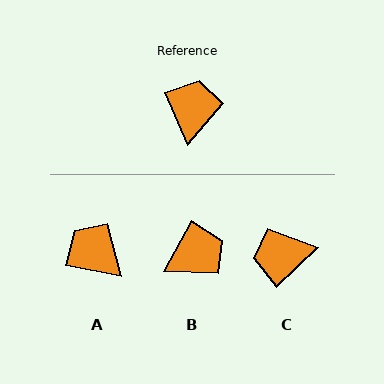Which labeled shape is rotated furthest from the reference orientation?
C, about 110 degrees away.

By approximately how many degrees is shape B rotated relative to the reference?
Approximately 52 degrees clockwise.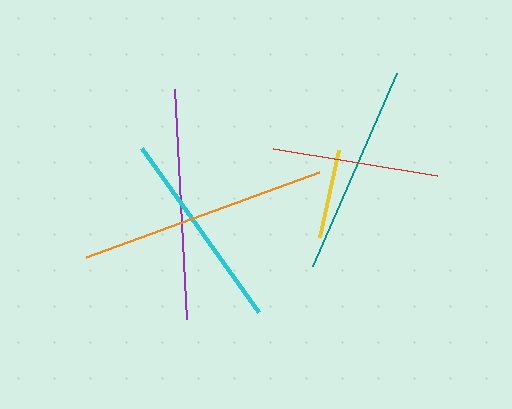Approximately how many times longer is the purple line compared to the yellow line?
The purple line is approximately 2.6 times the length of the yellow line.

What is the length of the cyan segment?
The cyan segment is approximately 202 pixels long.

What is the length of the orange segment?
The orange segment is approximately 247 pixels long.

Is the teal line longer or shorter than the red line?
The teal line is longer than the red line.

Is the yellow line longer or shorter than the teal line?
The teal line is longer than the yellow line.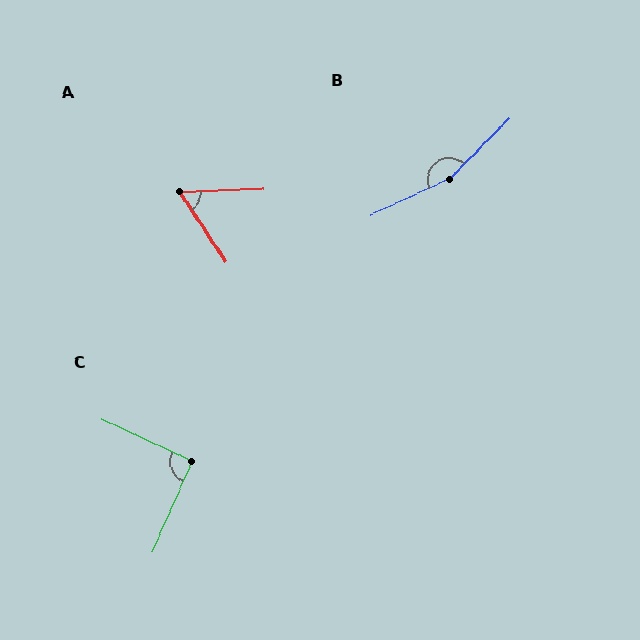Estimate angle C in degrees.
Approximately 91 degrees.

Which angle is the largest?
B, at approximately 160 degrees.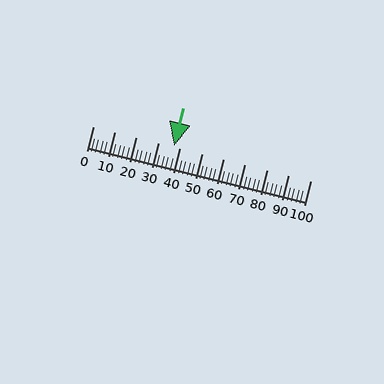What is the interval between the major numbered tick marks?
The major tick marks are spaced 10 units apart.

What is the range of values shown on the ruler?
The ruler shows values from 0 to 100.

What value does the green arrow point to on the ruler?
The green arrow points to approximately 37.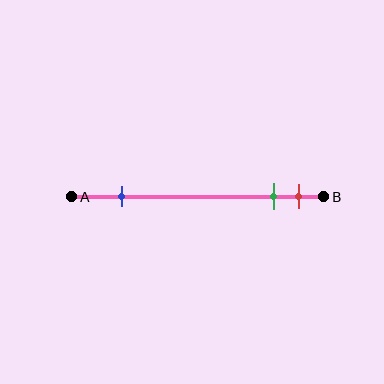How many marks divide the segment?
There are 3 marks dividing the segment.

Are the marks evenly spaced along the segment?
No, the marks are not evenly spaced.